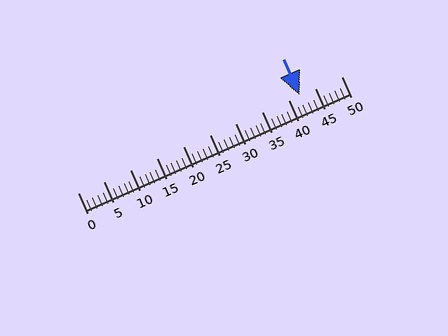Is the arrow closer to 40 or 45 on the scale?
The arrow is closer to 40.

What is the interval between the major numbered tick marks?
The major tick marks are spaced 5 units apart.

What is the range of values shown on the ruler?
The ruler shows values from 0 to 50.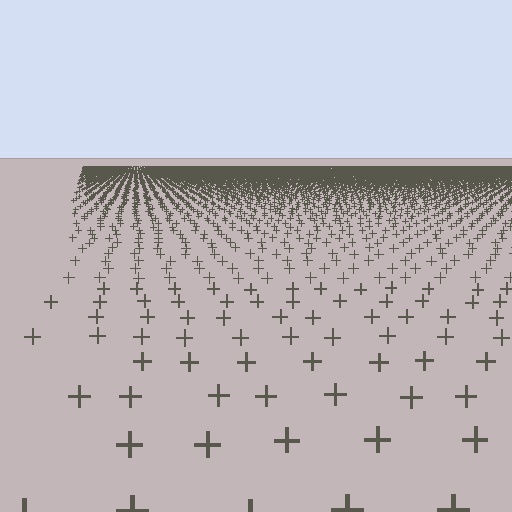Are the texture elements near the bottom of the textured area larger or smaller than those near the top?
Larger. Near the bottom, elements are closer to the viewer and appear at a bigger on-screen size.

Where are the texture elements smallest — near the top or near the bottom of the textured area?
Near the top.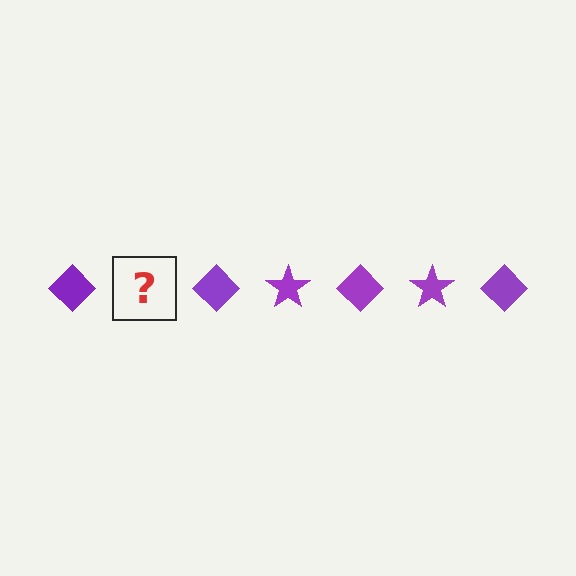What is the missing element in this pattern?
The missing element is a purple star.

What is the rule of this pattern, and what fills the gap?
The rule is that the pattern cycles through diamond, star shapes in purple. The gap should be filled with a purple star.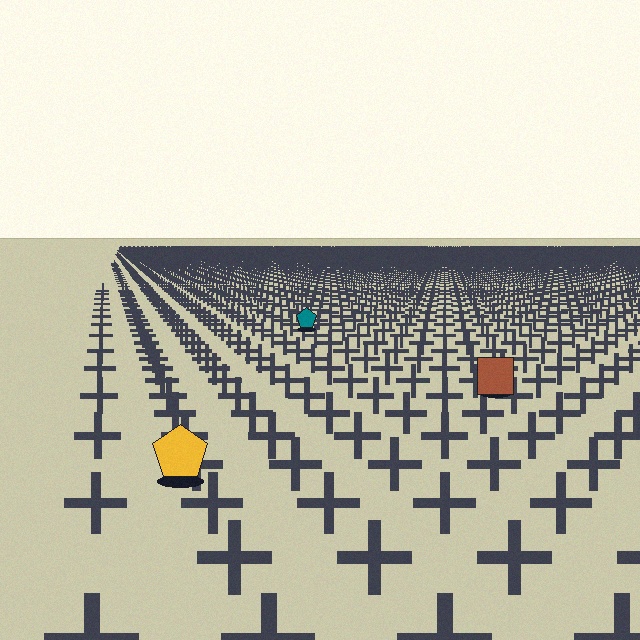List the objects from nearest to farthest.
From nearest to farthest: the yellow pentagon, the brown square, the teal pentagon.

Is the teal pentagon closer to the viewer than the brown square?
No. The brown square is closer — you can tell from the texture gradient: the ground texture is coarser near it.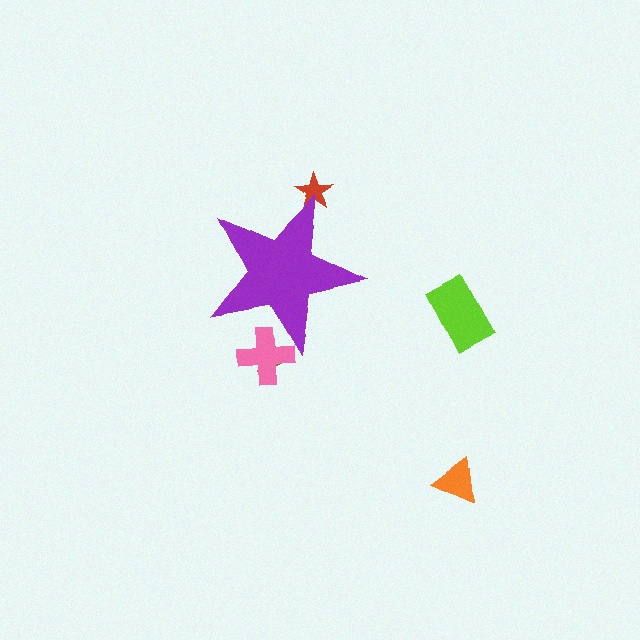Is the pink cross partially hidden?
Yes, the pink cross is partially hidden behind the purple star.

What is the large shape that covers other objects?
A purple star.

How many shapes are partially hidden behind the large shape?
3 shapes are partially hidden.